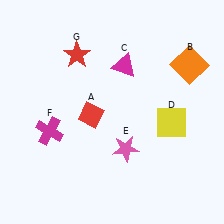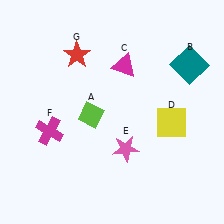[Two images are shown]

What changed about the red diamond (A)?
In Image 1, A is red. In Image 2, it changed to lime.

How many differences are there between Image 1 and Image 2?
There are 2 differences between the two images.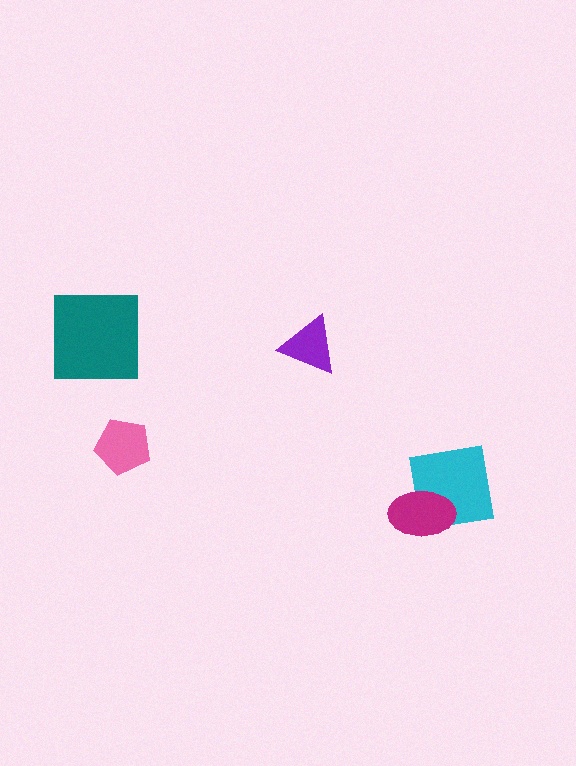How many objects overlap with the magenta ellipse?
1 object overlaps with the magenta ellipse.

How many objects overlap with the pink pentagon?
0 objects overlap with the pink pentagon.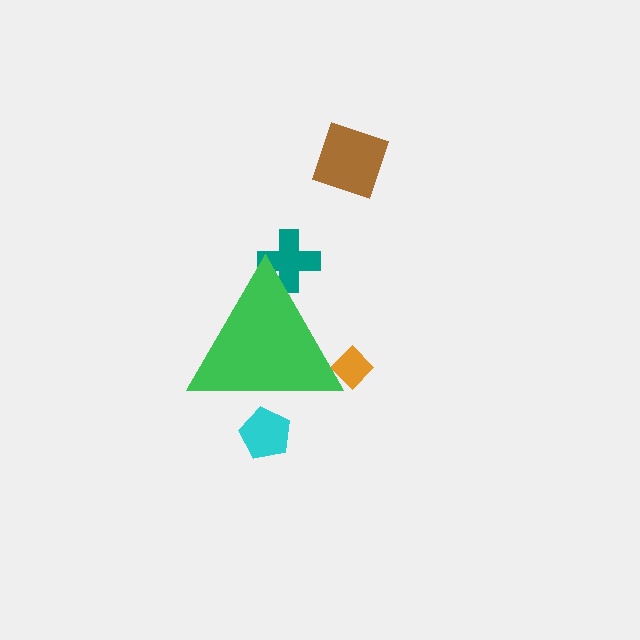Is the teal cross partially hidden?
Yes, the teal cross is partially hidden behind the green triangle.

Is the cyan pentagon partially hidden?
Yes, the cyan pentagon is partially hidden behind the green triangle.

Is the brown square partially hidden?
No, the brown square is fully visible.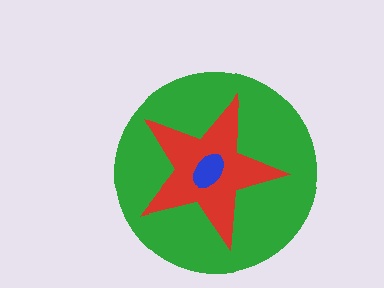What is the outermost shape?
The green circle.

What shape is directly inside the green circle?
The red star.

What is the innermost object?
The blue ellipse.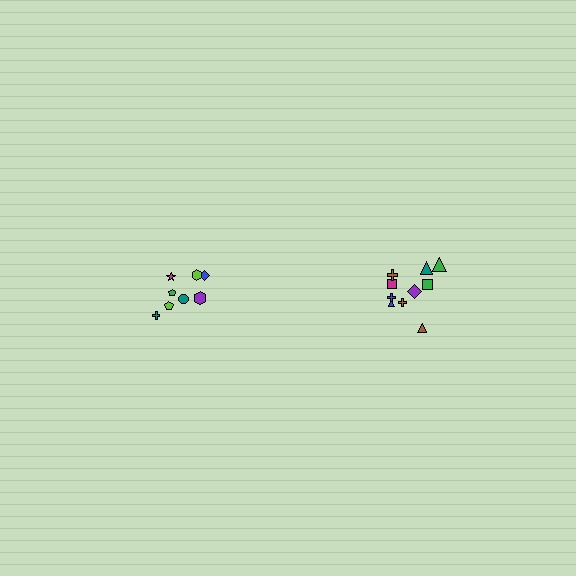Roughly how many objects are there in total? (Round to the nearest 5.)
Roughly 20 objects in total.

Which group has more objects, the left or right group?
The right group.